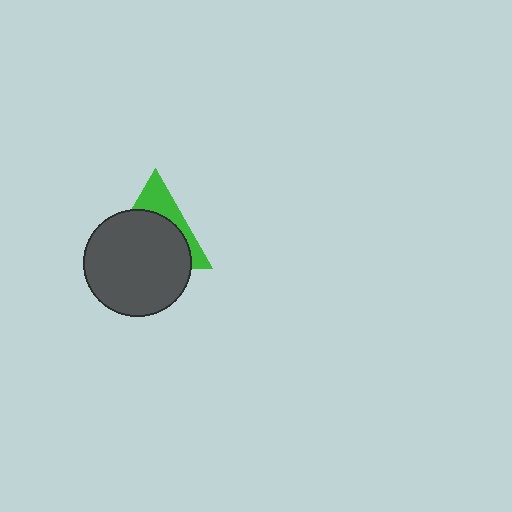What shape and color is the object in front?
The object in front is a dark gray circle.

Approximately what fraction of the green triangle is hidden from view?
Roughly 68% of the green triangle is hidden behind the dark gray circle.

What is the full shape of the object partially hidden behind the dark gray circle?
The partially hidden object is a green triangle.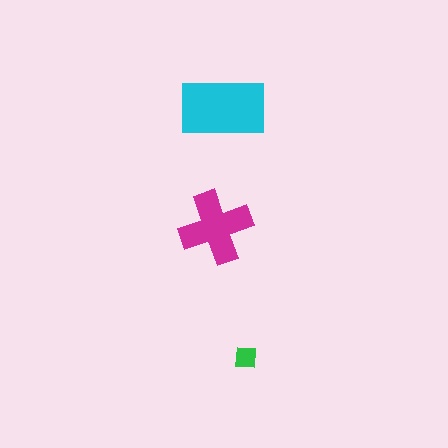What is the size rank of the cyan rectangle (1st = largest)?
1st.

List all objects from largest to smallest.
The cyan rectangle, the magenta cross, the green square.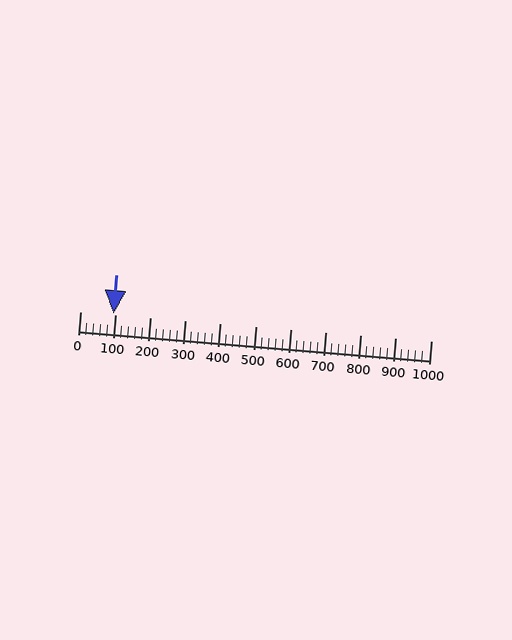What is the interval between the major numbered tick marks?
The major tick marks are spaced 100 units apart.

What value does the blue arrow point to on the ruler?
The blue arrow points to approximately 95.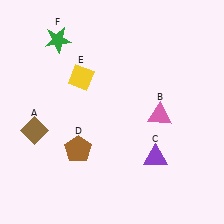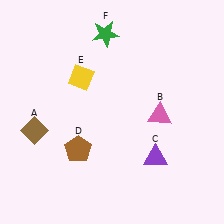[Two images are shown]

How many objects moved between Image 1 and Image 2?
1 object moved between the two images.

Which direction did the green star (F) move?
The green star (F) moved right.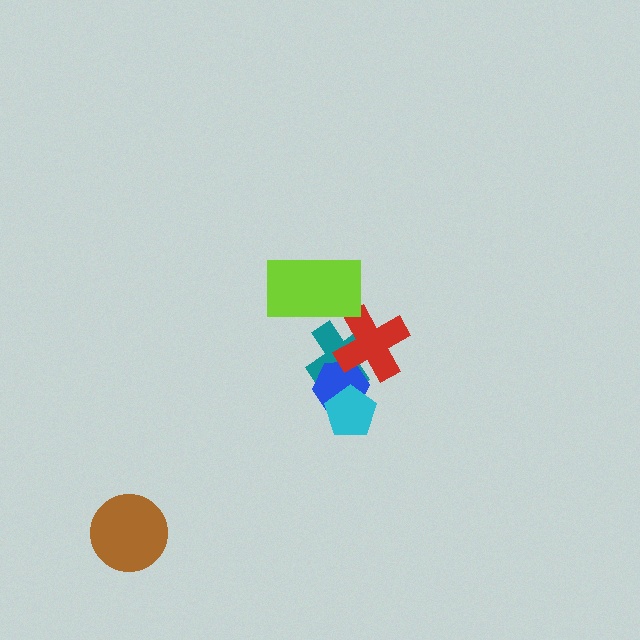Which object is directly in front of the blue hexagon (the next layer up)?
The cyan pentagon is directly in front of the blue hexagon.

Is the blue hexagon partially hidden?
Yes, it is partially covered by another shape.